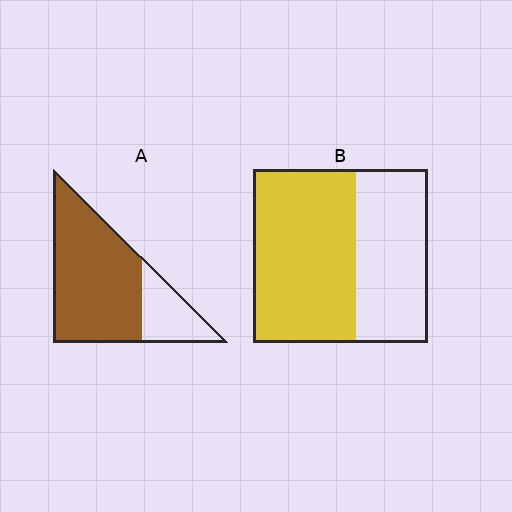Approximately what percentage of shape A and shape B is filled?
A is approximately 75% and B is approximately 60%.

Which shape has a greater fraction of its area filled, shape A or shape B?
Shape A.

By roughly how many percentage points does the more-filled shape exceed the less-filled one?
By roughly 15 percentage points (A over B).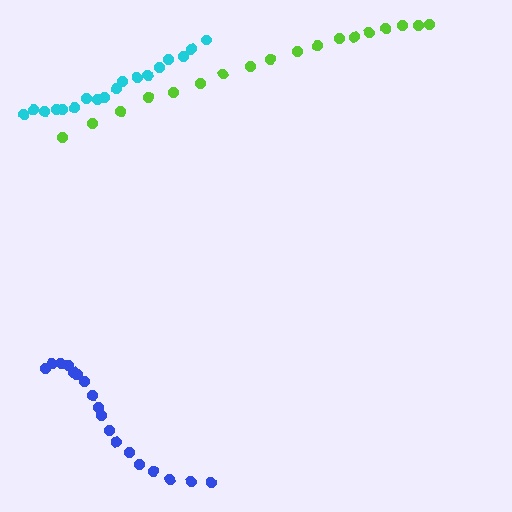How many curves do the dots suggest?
There are 3 distinct paths.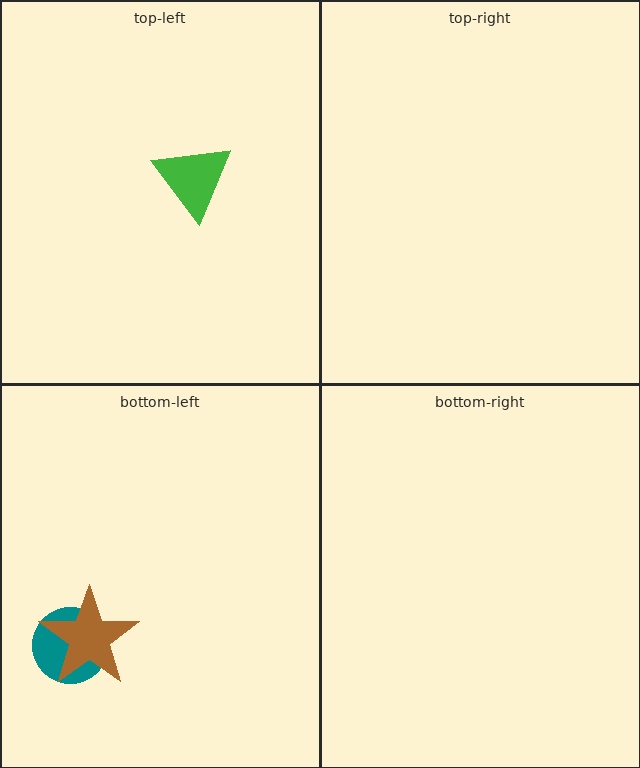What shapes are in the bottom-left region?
The teal circle, the brown star.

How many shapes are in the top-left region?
1.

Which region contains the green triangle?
The top-left region.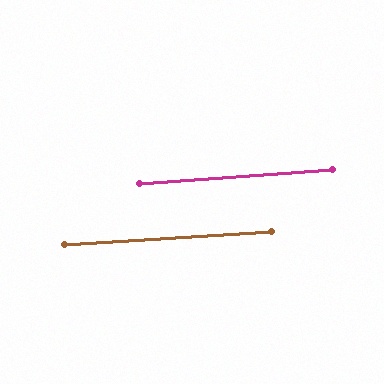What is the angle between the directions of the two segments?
Approximately 0 degrees.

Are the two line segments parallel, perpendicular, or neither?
Parallel — their directions differ by only 0.2°.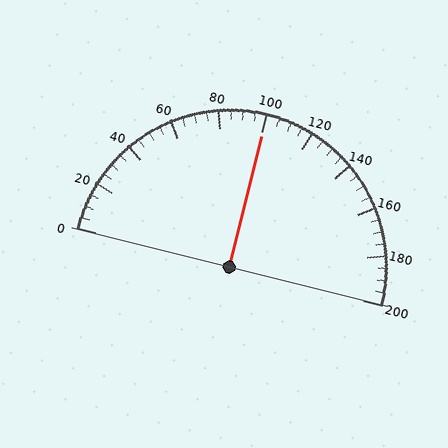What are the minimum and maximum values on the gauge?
The gauge ranges from 0 to 200.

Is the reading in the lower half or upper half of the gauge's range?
The reading is in the upper half of the range (0 to 200).